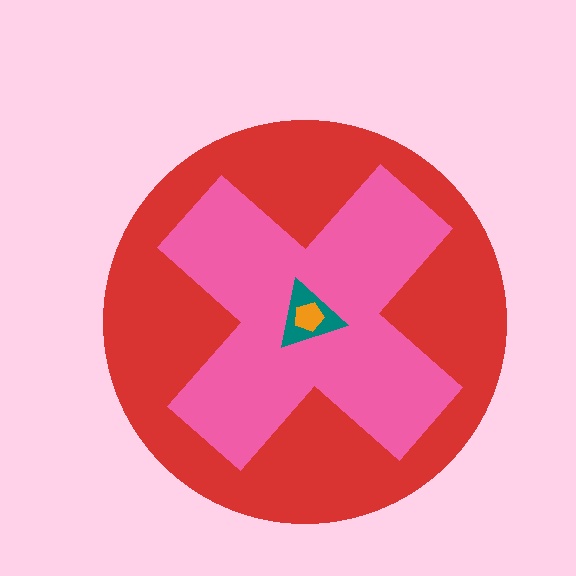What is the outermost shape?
The red circle.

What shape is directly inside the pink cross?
The teal triangle.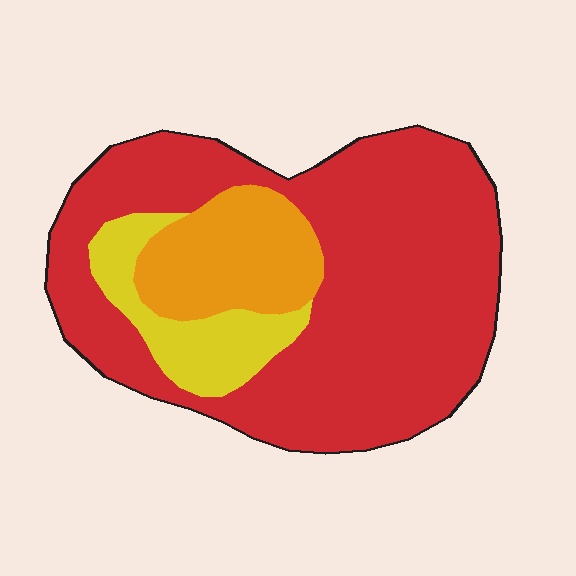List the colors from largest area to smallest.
From largest to smallest: red, orange, yellow.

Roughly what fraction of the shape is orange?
Orange takes up less than a sixth of the shape.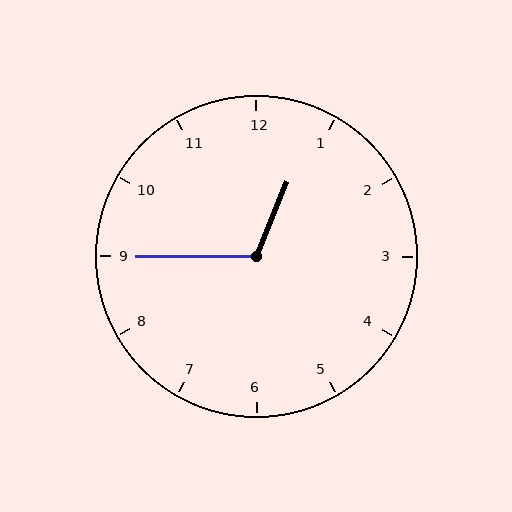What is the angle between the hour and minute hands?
Approximately 112 degrees.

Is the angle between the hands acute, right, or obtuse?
It is obtuse.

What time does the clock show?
12:45.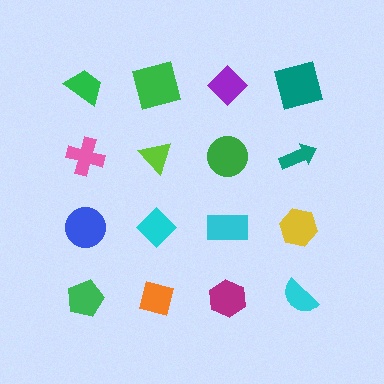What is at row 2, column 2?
A lime triangle.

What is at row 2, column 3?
A green circle.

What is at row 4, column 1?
A green pentagon.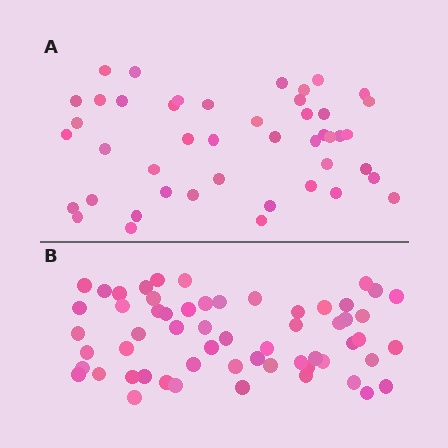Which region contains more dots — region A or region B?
Region B (the bottom region) has more dots.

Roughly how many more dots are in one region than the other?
Region B has approximately 15 more dots than region A.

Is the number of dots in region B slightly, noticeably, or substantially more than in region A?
Region B has noticeably more, but not dramatically so. The ratio is roughly 1.3 to 1.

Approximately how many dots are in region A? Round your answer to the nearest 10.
About 40 dots. (The exact count is 45, which rounds to 40.)